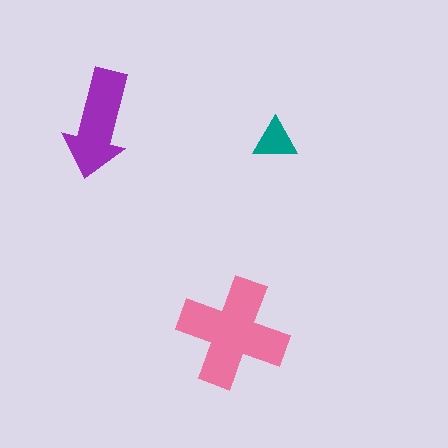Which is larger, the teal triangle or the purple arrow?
The purple arrow.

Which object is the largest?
The pink cross.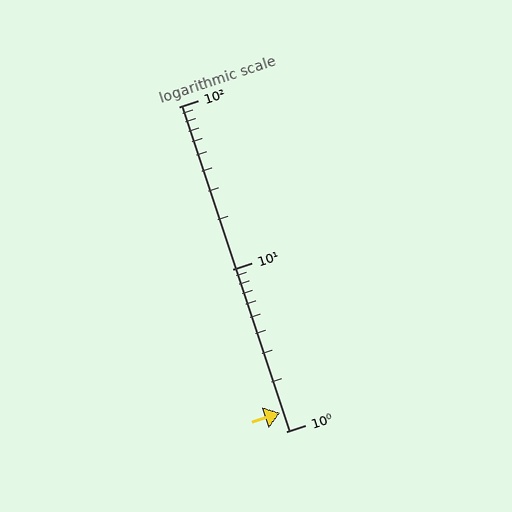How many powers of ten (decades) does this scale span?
The scale spans 2 decades, from 1 to 100.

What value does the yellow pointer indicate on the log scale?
The pointer indicates approximately 1.3.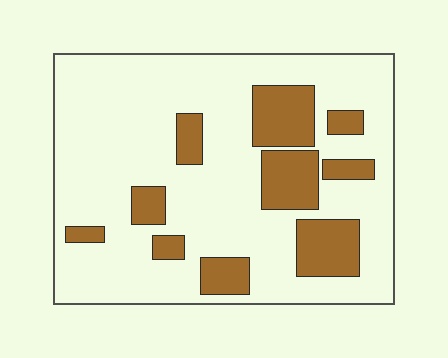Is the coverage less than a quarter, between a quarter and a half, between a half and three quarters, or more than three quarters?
Less than a quarter.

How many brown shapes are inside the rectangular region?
10.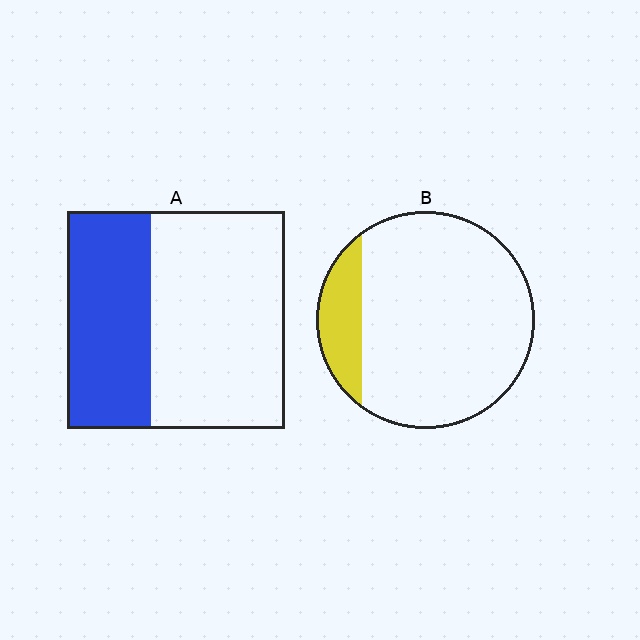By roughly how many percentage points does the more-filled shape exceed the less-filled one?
By roughly 25 percentage points (A over B).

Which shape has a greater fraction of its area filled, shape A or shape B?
Shape A.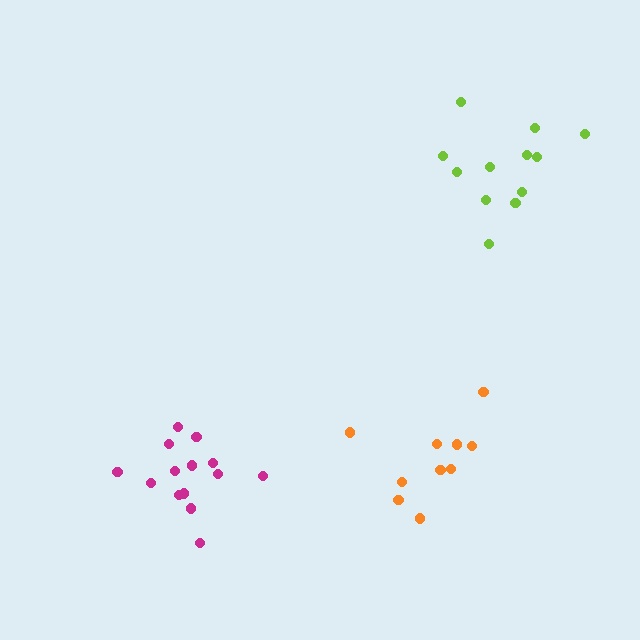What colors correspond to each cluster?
The clusters are colored: lime, magenta, orange.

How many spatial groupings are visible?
There are 3 spatial groupings.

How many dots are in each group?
Group 1: 12 dots, Group 2: 14 dots, Group 3: 10 dots (36 total).